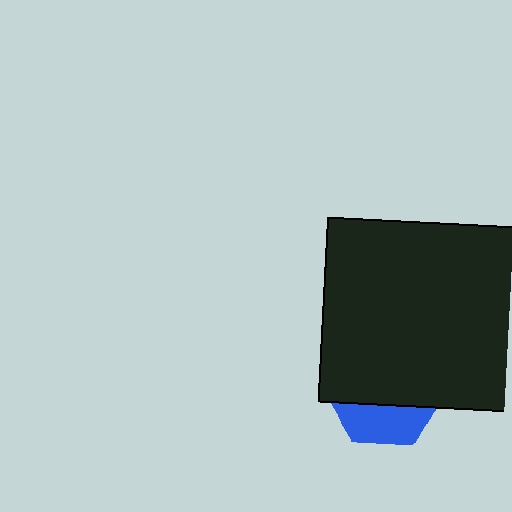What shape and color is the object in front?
The object in front is a black rectangle.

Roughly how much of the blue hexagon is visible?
A small part of it is visible (roughly 32%).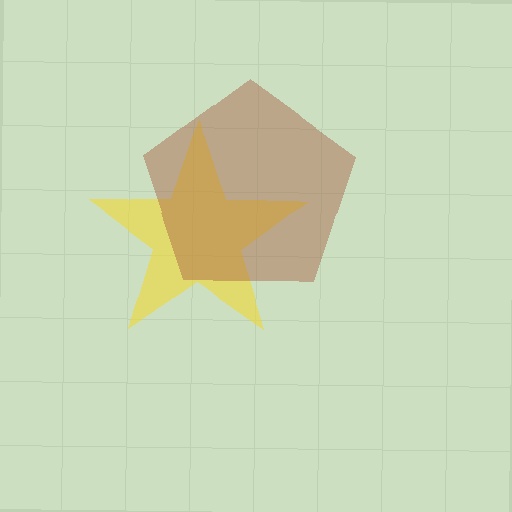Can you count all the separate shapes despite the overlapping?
Yes, there are 2 separate shapes.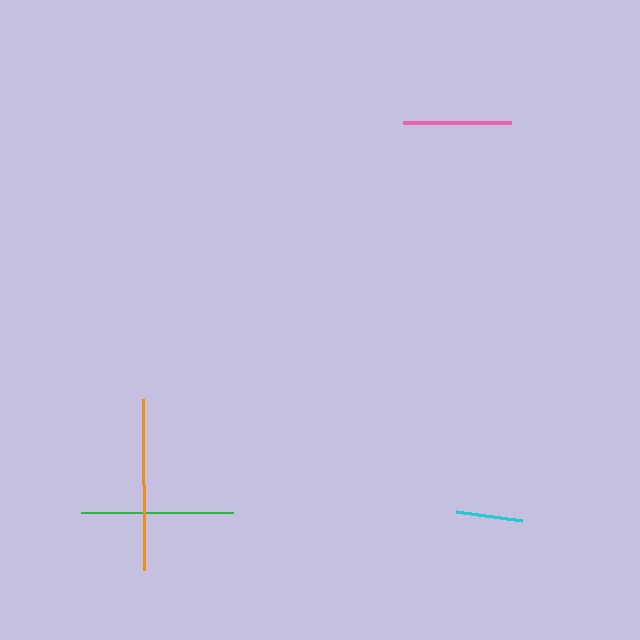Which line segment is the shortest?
The cyan line is the shortest at approximately 67 pixels.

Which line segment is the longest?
The orange line is the longest at approximately 171 pixels.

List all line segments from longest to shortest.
From longest to shortest: orange, green, pink, cyan.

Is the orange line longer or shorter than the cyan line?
The orange line is longer than the cyan line.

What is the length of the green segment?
The green segment is approximately 152 pixels long.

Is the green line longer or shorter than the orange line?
The orange line is longer than the green line.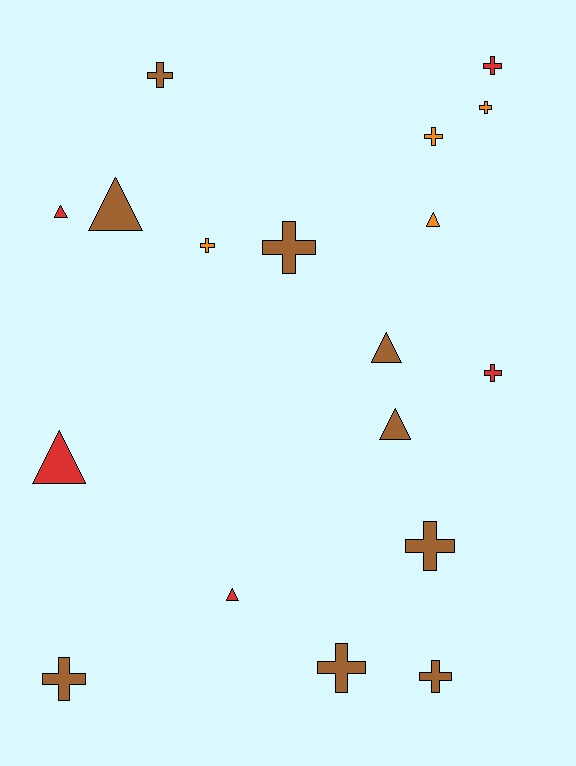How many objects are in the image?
There are 18 objects.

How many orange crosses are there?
There are 3 orange crosses.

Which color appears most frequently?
Brown, with 9 objects.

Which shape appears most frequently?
Cross, with 11 objects.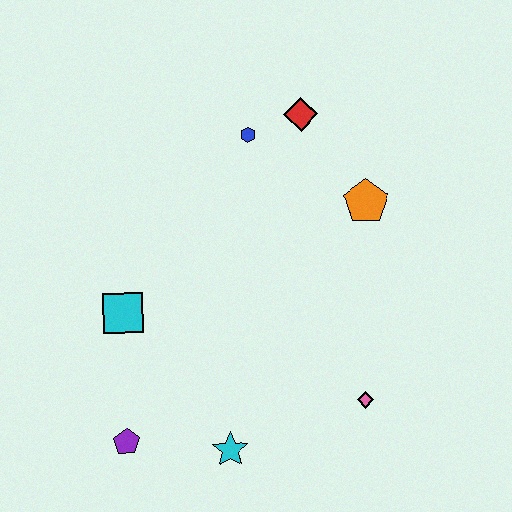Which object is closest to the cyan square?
The purple pentagon is closest to the cyan square.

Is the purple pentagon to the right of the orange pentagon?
No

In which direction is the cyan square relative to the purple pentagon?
The cyan square is above the purple pentagon.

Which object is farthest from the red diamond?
The purple pentagon is farthest from the red diamond.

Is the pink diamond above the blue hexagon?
No